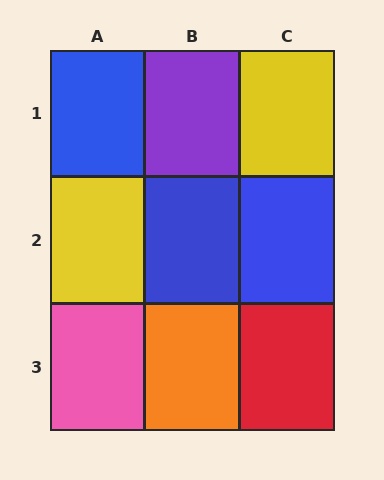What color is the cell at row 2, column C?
Blue.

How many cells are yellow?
2 cells are yellow.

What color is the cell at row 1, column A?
Blue.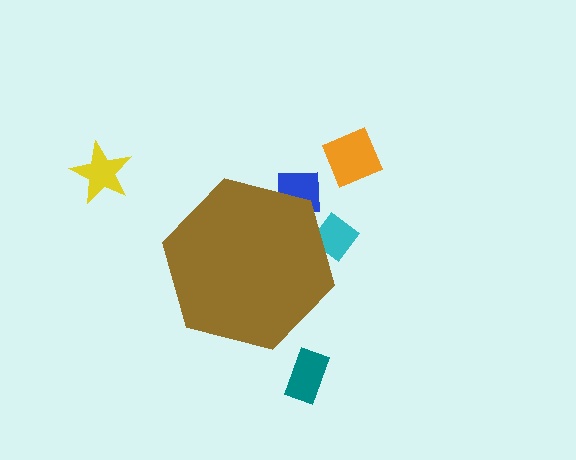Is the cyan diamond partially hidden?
Yes, the cyan diamond is partially hidden behind the brown hexagon.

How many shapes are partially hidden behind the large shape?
2 shapes are partially hidden.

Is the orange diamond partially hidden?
No, the orange diamond is fully visible.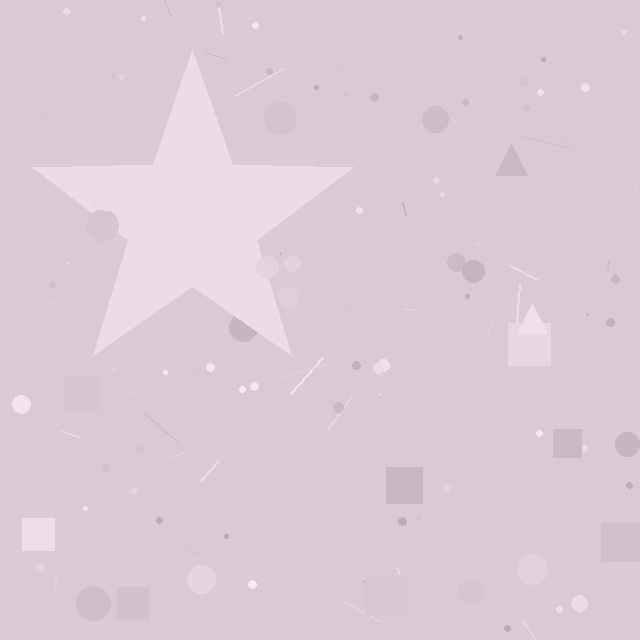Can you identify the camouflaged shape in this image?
The camouflaged shape is a star.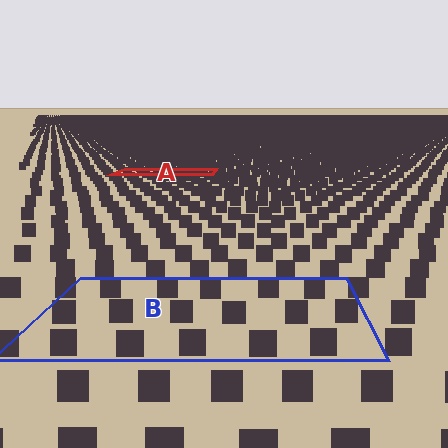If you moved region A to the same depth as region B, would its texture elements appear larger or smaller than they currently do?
They would appear larger. At a closer depth, the same texture elements are projected at a bigger on-screen size.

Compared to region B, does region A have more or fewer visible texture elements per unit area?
Region A has more texture elements per unit area — they are packed more densely because it is farther away.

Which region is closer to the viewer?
Region B is closer. The texture elements there are larger and more spread out.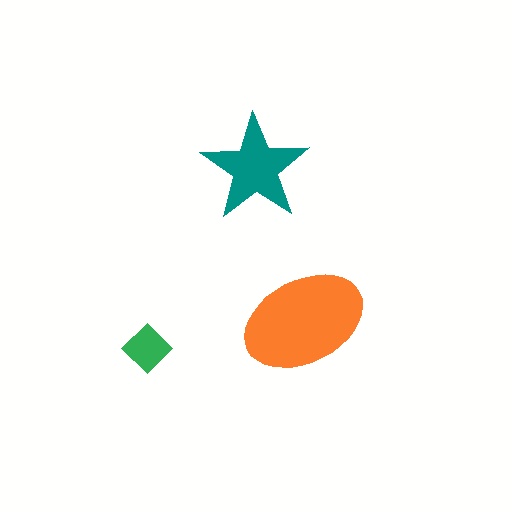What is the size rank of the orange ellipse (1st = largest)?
1st.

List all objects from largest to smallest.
The orange ellipse, the teal star, the green diamond.